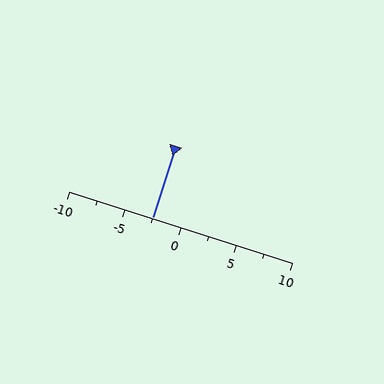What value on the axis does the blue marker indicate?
The marker indicates approximately -2.5.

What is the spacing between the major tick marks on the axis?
The major ticks are spaced 5 apart.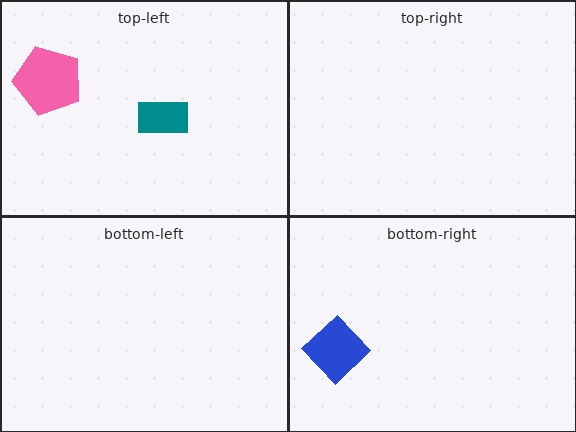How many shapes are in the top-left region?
2.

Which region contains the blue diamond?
The bottom-right region.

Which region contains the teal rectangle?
The top-left region.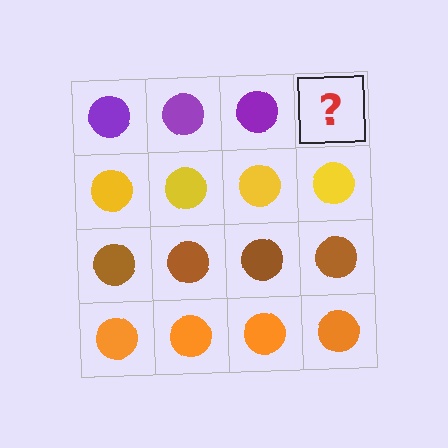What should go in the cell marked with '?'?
The missing cell should contain a purple circle.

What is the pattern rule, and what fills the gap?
The rule is that each row has a consistent color. The gap should be filled with a purple circle.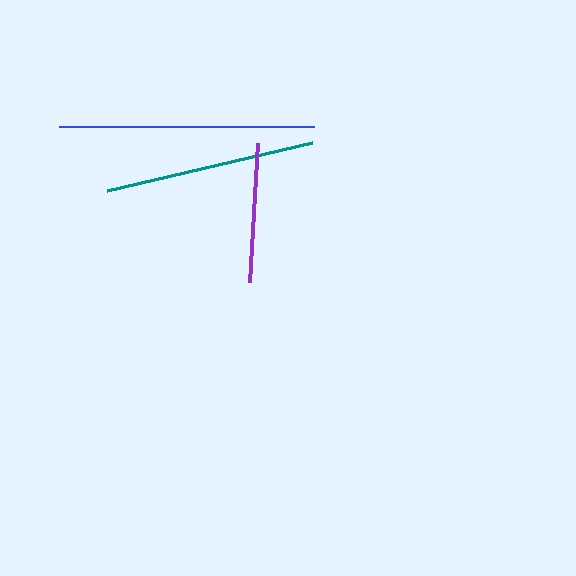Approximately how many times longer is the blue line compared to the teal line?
The blue line is approximately 1.2 times the length of the teal line.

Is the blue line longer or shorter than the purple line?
The blue line is longer than the purple line.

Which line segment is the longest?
The blue line is the longest at approximately 255 pixels.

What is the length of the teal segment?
The teal segment is approximately 211 pixels long.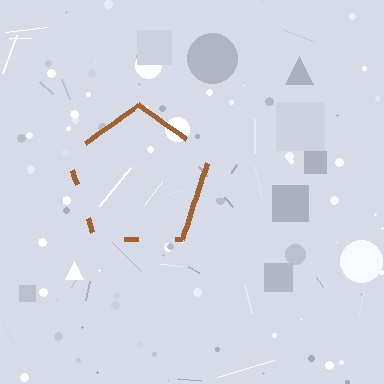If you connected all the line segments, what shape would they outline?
They would outline a pentagon.